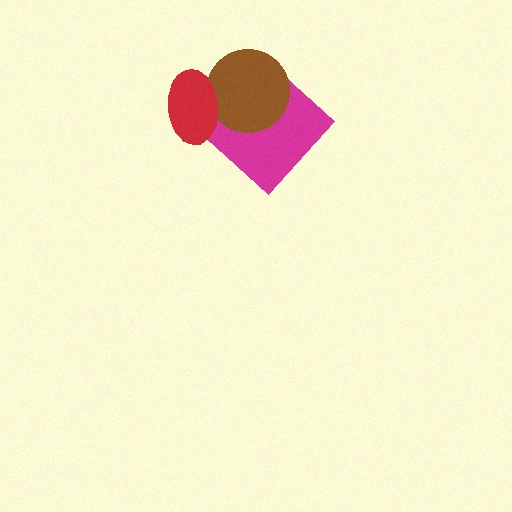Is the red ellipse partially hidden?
No, no other shape covers it.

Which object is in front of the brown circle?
The red ellipse is in front of the brown circle.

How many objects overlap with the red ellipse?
2 objects overlap with the red ellipse.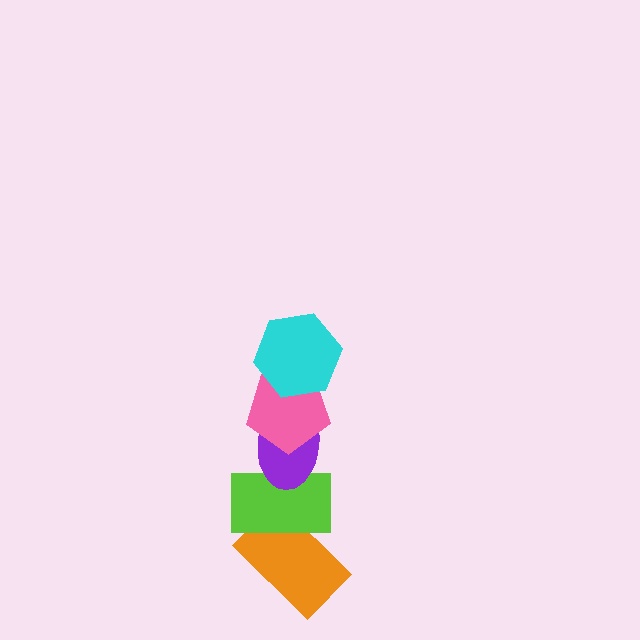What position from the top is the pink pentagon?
The pink pentagon is 2nd from the top.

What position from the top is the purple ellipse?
The purple ellipse is 3rd from the top.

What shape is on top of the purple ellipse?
The pink pentagon is on top of the purple ellipse.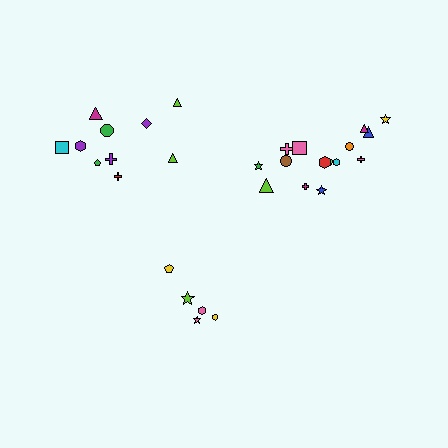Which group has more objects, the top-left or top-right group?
The top-right group.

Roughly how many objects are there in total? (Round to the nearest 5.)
Roughly 30 objects in total.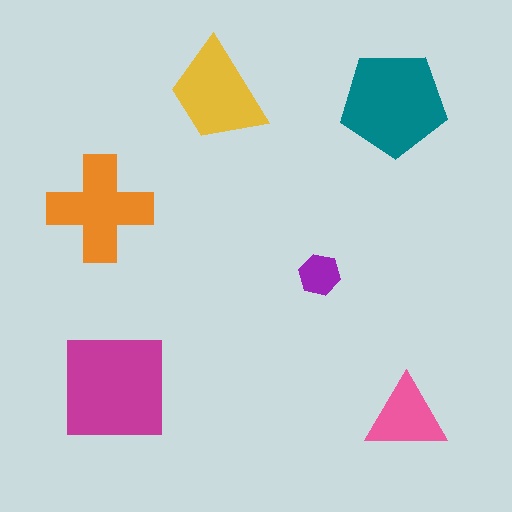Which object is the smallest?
The purple hexagon.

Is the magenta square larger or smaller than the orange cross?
Larger.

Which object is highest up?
The yellow trapezoid is topmost.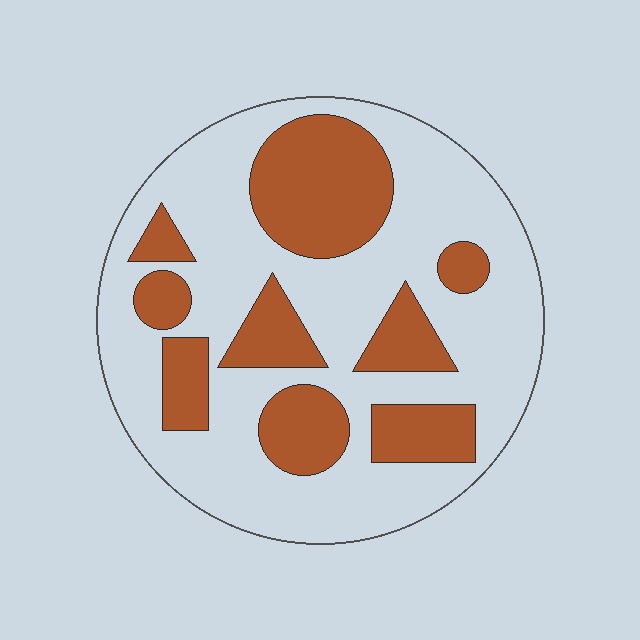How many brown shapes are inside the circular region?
9.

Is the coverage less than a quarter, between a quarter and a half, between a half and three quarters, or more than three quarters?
Between a quarter and a half.